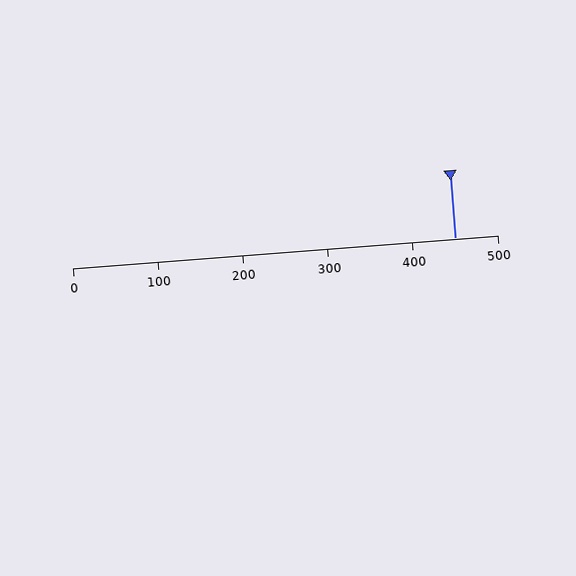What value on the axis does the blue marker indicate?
The marker indicates approximately 450.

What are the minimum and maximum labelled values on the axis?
The axis runs from 0 to 500.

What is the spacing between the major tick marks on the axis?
The major ticks are spaced 100 apart.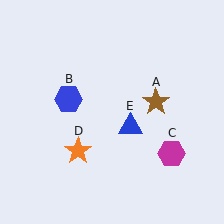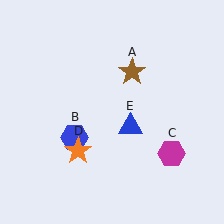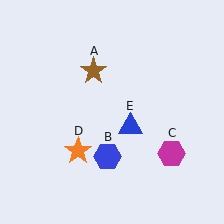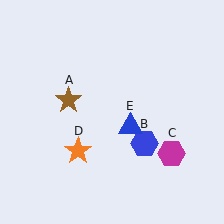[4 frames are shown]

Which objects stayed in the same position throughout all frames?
Magenta hexagon (object C) and orange star (object D) and blue triangle (object E) remained stationary.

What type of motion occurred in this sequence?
The brown star (object A), blue hexagon (object B) rotated counterclockwise around the center of the scene.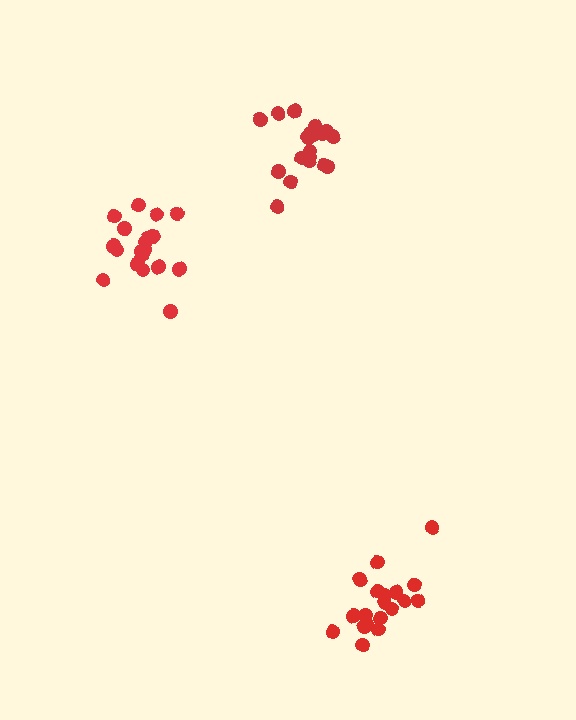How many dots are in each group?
Group 1: 19 dots, Group 2: 19 dots, Group 3: 19 dots (57 total).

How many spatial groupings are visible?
There are 3 spatial groupings.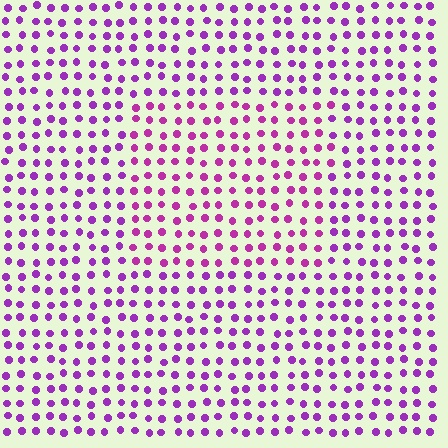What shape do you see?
I see a rectangle.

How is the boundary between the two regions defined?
The boundary is defined purely by a slight shift in hue (about 23 degrees). Spacing, size, and orientation are identical on both sides.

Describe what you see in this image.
The image is filled with small purple elements in a uniform arrangement. A rectangle-shaped region is visible where the elements are tinted to a slightly different hue, forming a subtle color boundary.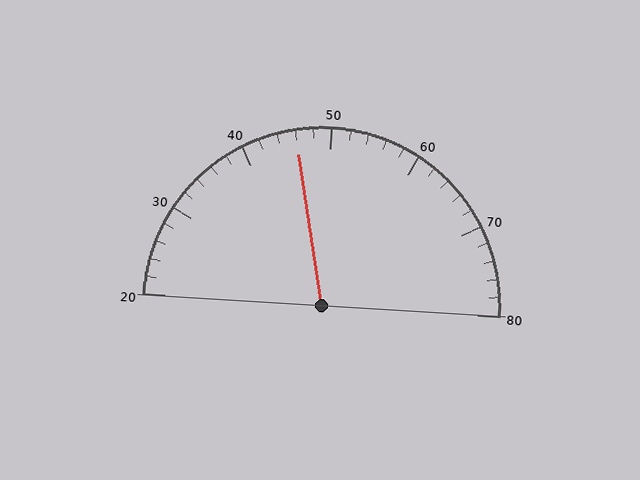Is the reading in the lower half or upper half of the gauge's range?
The reading is in the lower half of the range (20 to 80).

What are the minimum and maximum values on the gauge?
The gauge ranges from 20 to 80.